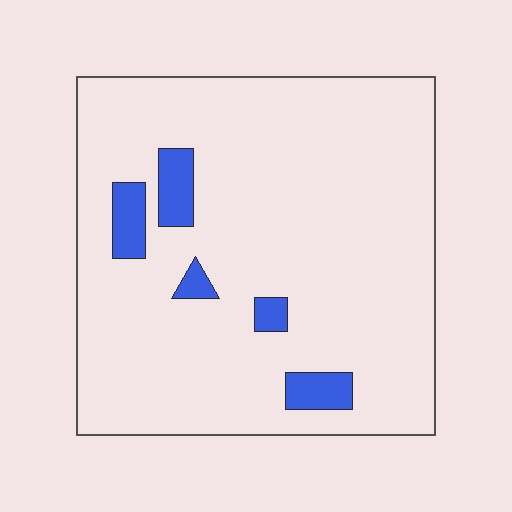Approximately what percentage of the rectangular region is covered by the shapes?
Approximately 10%.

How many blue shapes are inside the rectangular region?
5.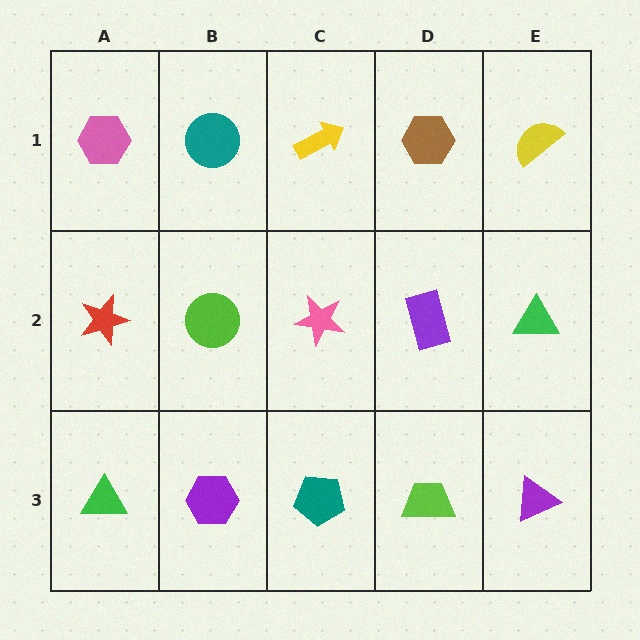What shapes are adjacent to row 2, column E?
A yellow semicircle (row 1, column E), a purple triangle (row 3, column E), a purple rectangle (row 2, column D).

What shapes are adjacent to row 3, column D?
A purple rectangle (row 2, column D), a teal pentagon (row 3, column C), a purple triangle (row 3, column E).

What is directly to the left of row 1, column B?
A pink hexagon.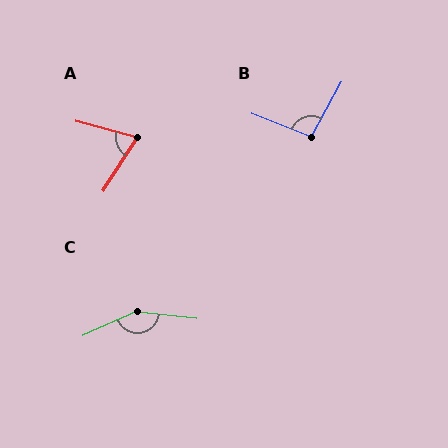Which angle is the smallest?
A, at approximately 72 degrees.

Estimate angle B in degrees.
Approximately 97 degrees.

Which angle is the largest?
C, at approximately 150 degrees.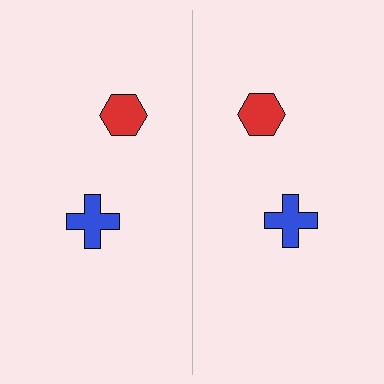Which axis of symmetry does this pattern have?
The pattern has a vertical axis of symmetry running through the center of the image.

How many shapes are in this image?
There are 4 shapes in this image.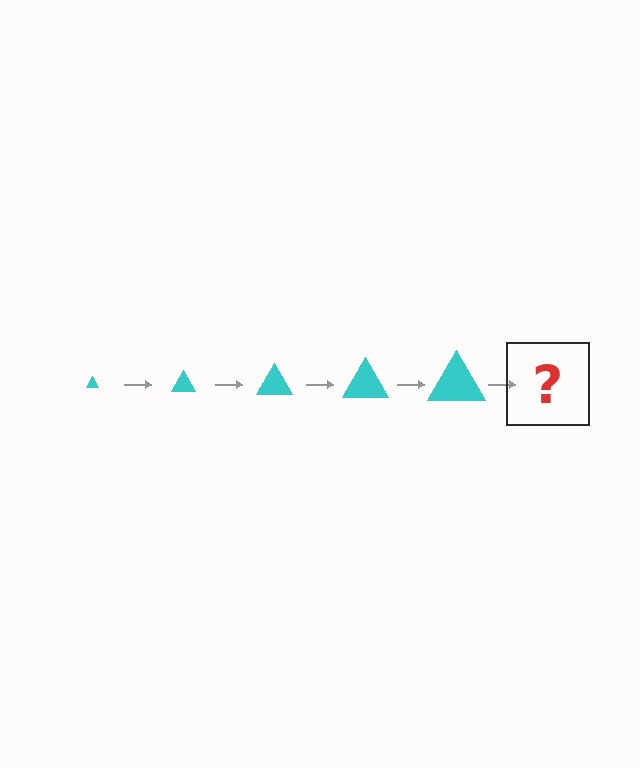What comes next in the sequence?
The next element should be a cyan triangle, larger than the previous one.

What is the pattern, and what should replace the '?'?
The pattern is that the triangle gets progressively larger each step. The '?' should be a cyan triangle, larger than the previous one.